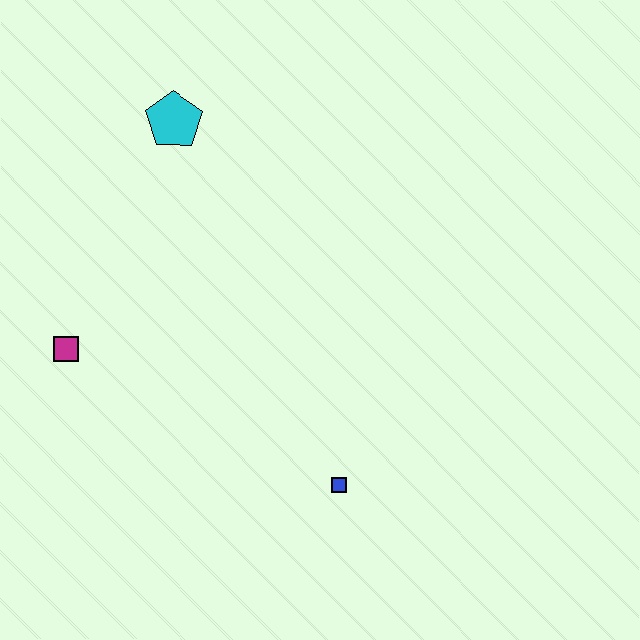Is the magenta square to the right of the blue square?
No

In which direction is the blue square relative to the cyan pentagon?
The blue square is below the cyan pentagon.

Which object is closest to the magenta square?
The cyan pentagon is closest to the magenta square.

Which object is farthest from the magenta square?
The blue square is farthest from the magenta square.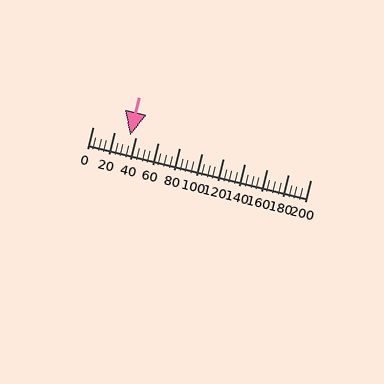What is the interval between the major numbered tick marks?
The major tick marks are spaced 20 units apart.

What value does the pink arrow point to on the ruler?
The pink arrow points to approximately 35.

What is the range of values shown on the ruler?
The ruler shows values from 0 to 200.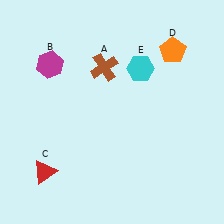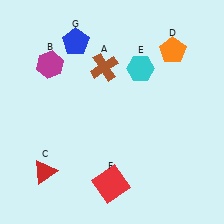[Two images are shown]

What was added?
A red square (F), a blue pentagon (G) were added in Image 2.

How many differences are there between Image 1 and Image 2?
There are 2 differences between the two images.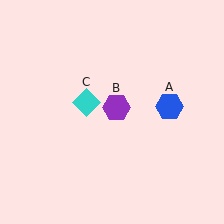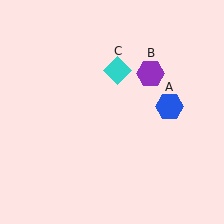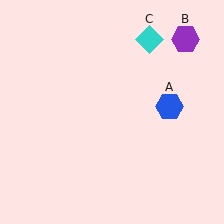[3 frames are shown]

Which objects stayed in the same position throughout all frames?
Blue hexagon (object A) remained stationary.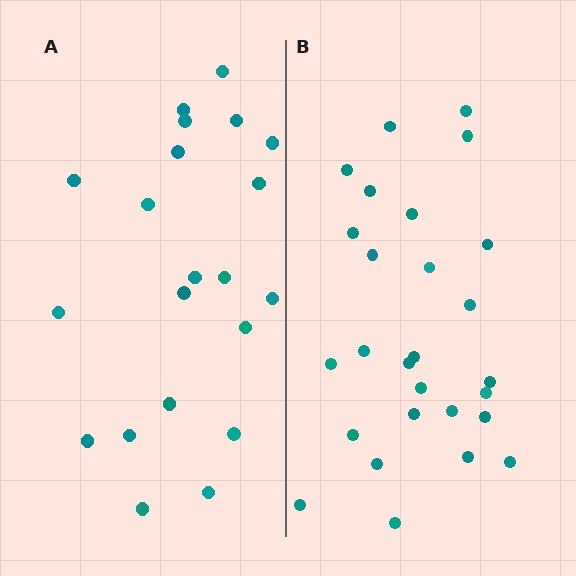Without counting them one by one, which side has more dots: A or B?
Region B (the right region) has more dots.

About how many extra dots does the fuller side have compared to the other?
Region B has about 6 more dots than region A.